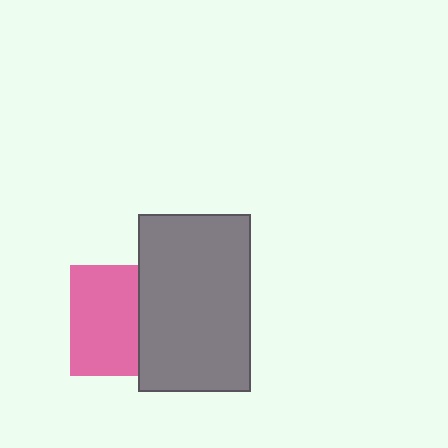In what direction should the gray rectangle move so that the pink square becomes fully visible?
The gray rectangle should move right. That is the shortest direction to clear the overlap and leave the pink square fully visible.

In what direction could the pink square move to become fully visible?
The pink square could move left. That would shift it out from behind the gray rectangle entirely.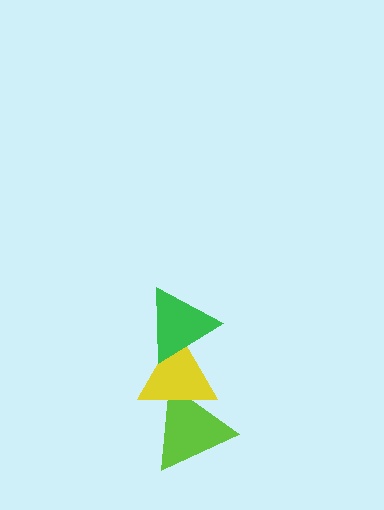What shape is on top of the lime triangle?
The yellow triangle is on top of the lime triangle.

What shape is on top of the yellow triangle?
The green triangle is on top of the yellow triangle.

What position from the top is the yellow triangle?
The yellow triangle is 2nd from the top.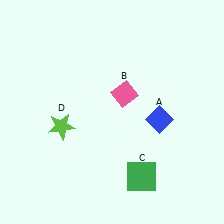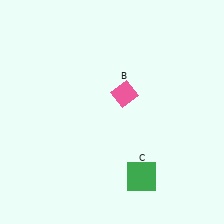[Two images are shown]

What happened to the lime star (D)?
The lime star (D) was removed in Image 2. It was in the bottom-left area of Image 1.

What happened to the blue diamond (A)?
The blue diamond (A) was removed in Image 2. It was in the bottom-right area of Image 1.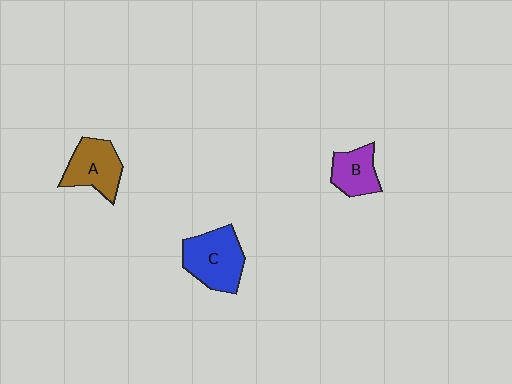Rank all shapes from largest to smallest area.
From largest to smallest: C (blue), A (brown), B (purple).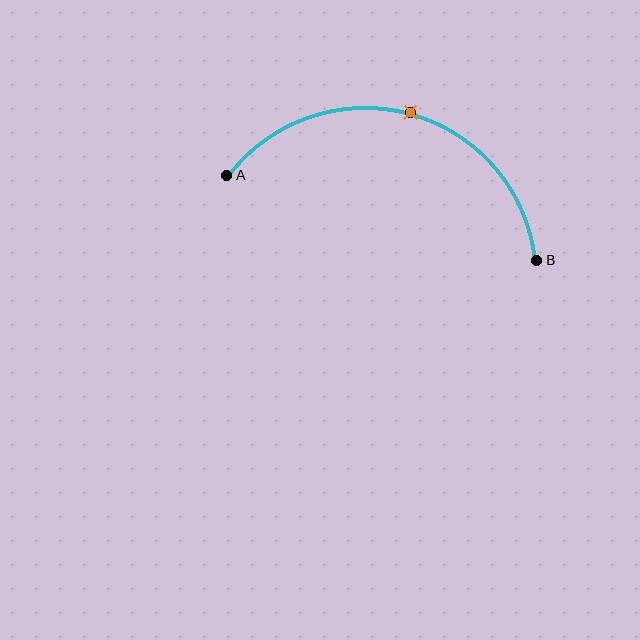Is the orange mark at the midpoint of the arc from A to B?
Yes. The orange mark lies on the arc at equal arc-length from both A and B — it is the arc midpoint.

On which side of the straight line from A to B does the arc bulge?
The arc bulges above the straight line connecting A and B.